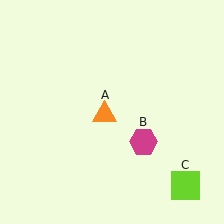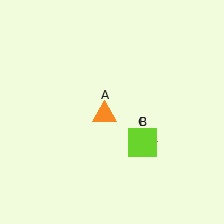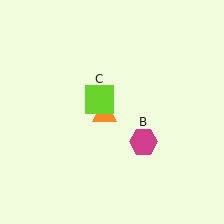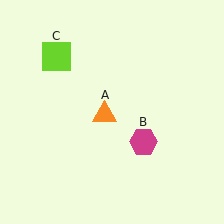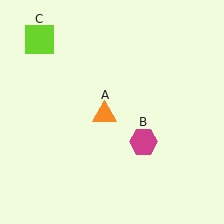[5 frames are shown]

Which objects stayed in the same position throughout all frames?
Orange triangle (object A) and magenta hexagon (object B) remained stationary.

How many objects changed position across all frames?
1 object changed position: lime square (object C).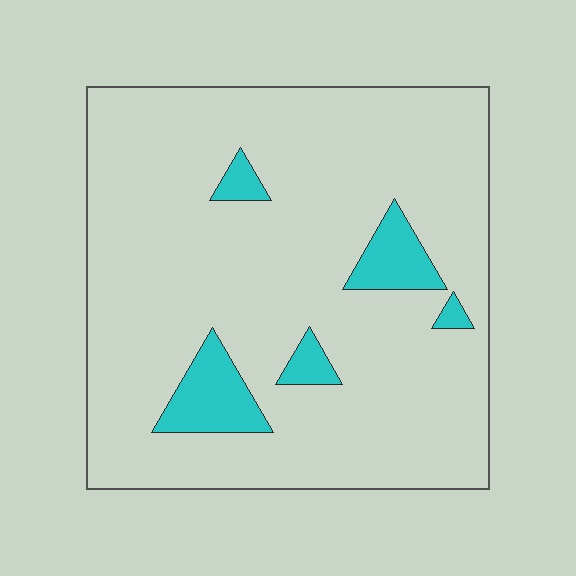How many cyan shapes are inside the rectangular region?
5.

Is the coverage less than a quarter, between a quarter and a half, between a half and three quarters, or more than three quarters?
Less than a quarter.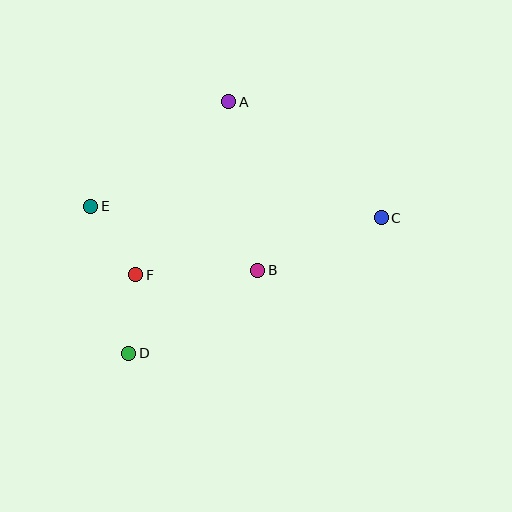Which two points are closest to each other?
Points D and F are closest to each other.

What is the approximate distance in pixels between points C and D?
The distance between C and D is approximately 287 pixels.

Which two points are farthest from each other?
Points C and E are farthest from each other.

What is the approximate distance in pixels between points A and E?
The distance between A and E is approximately 173 pixels.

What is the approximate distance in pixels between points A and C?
The distance between A and C is approximately 192 pixels.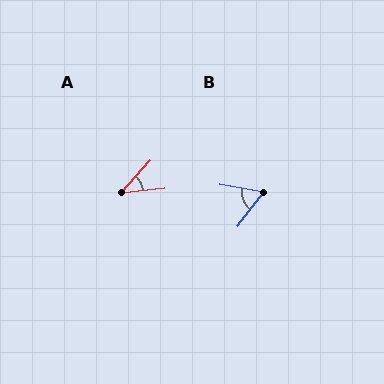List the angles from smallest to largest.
A (41°), B (62°).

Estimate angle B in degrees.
Approximately 62 degrees.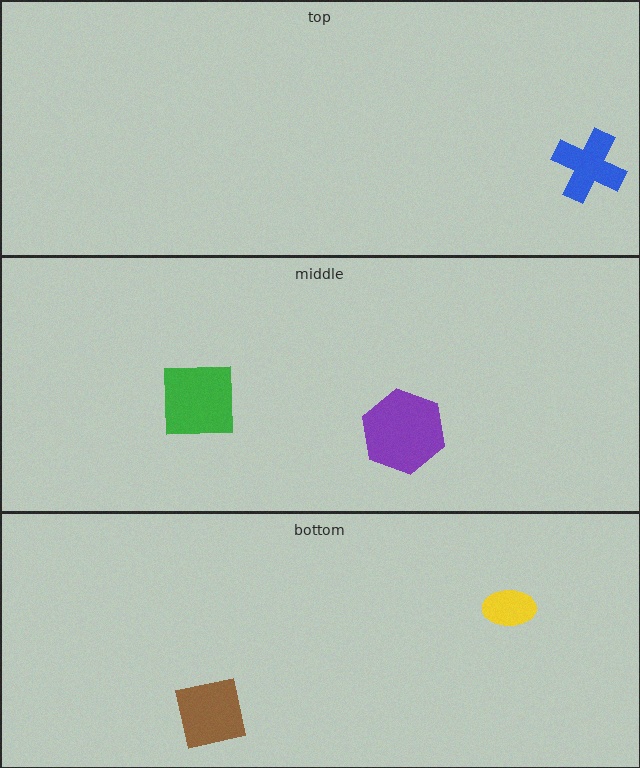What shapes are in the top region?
The blue cross.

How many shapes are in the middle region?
2.